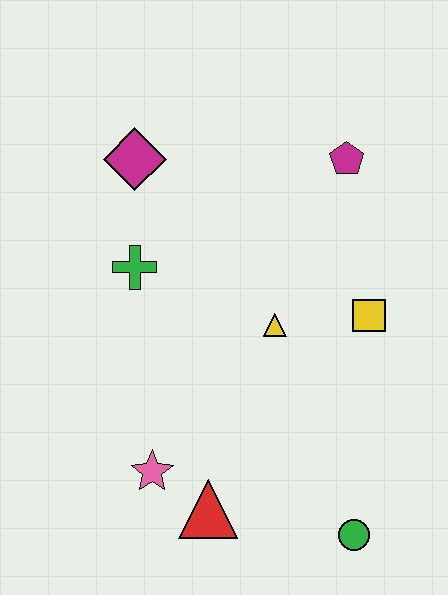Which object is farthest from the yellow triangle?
The green circle is farthest from the yellow triangle.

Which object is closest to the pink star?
The red triangle is closest to the pink star.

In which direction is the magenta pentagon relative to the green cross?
The magenta pentagon is to the right of the green cross.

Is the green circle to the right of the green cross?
Yes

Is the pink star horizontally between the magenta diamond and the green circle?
Yes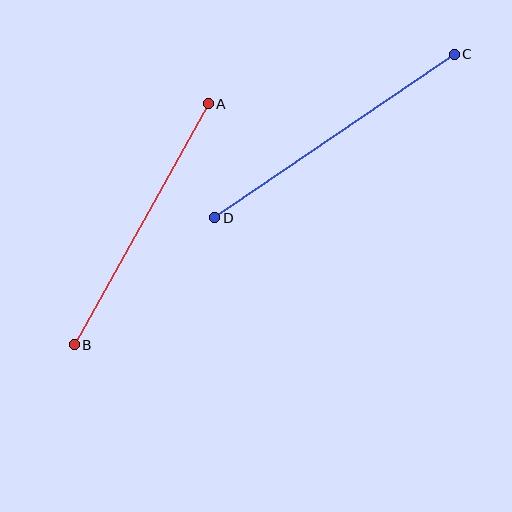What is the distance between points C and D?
The distance is approximately 290 pixels.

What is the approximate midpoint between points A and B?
The midpoint is at approximately (141, 224) pixels.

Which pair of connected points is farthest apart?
Points C and D are farthest apart.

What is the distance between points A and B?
The distance is approximately 276 pixels.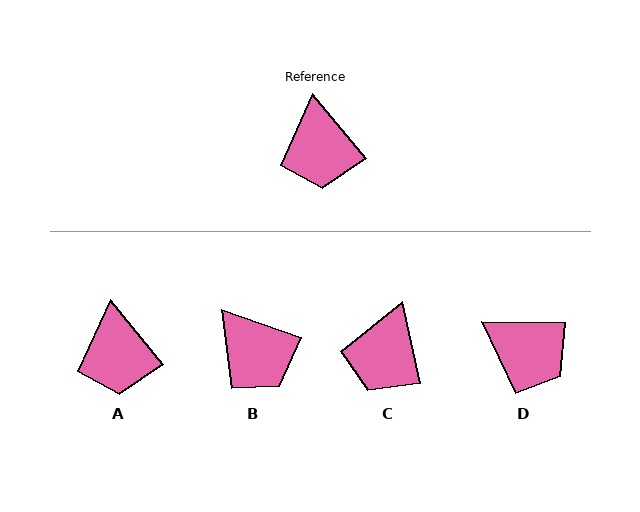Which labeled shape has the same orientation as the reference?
A.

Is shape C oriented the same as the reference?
No, it is off by about 27 degrees.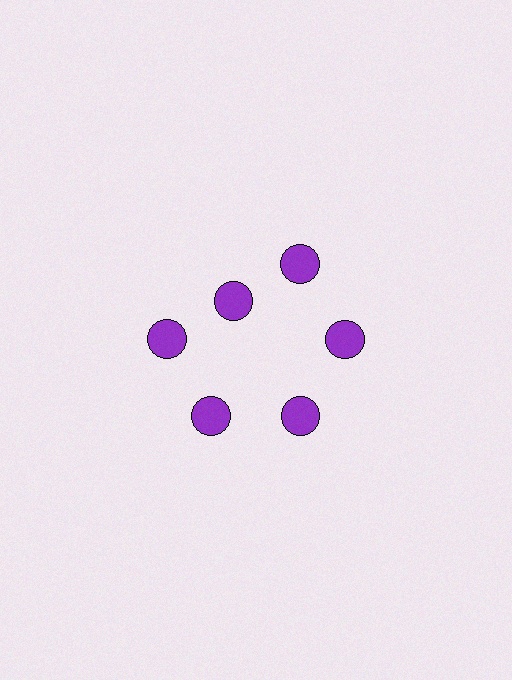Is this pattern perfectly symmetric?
No. The 6 purple circles are arranged in a ring, but one element near the 11 o'clock position is pulled inward toward the center, breaking the 6-fold rotational symmetry.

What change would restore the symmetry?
The symmetry would be restored by moving it outward, back onto the ring so that all 6 circles sit at equal angles and equal distance from the center.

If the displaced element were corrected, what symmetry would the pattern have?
It would have 6-fold rotational symmetry — the pattern would map onto itself every 60 degrees.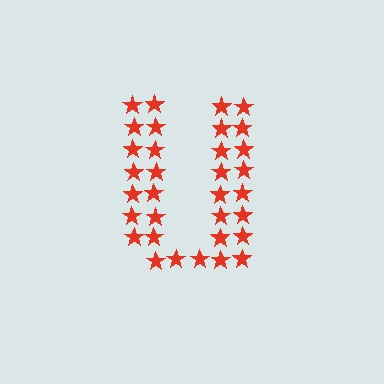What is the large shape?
The large shape is the letter U.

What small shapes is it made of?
It is made of small stars.